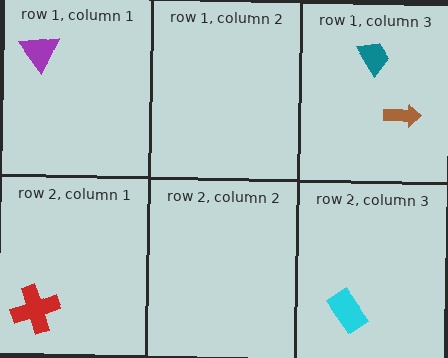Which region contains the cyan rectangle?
The row 2, column 3 region.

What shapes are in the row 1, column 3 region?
The teal trapezoid, the brown arrow.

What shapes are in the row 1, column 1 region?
The purple triangle.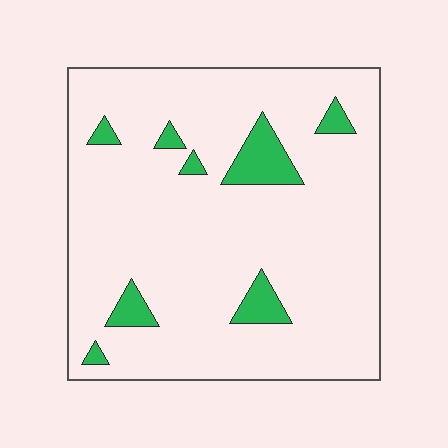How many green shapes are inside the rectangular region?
8.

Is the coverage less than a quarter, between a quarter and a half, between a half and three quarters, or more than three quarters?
Less than a quarter.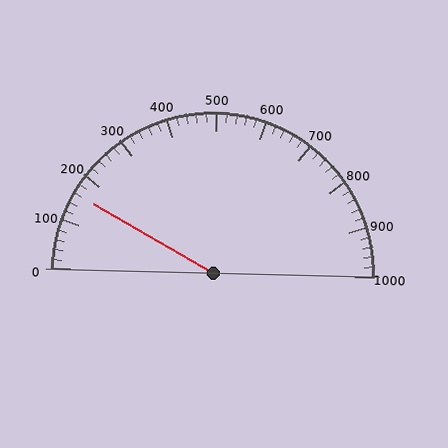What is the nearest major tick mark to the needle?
The nearest major tick mark is 200.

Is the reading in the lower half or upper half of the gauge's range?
The reading is in the lower half of the range (0 to 1000).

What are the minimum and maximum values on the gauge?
The gauge ranges from 0 to 1000.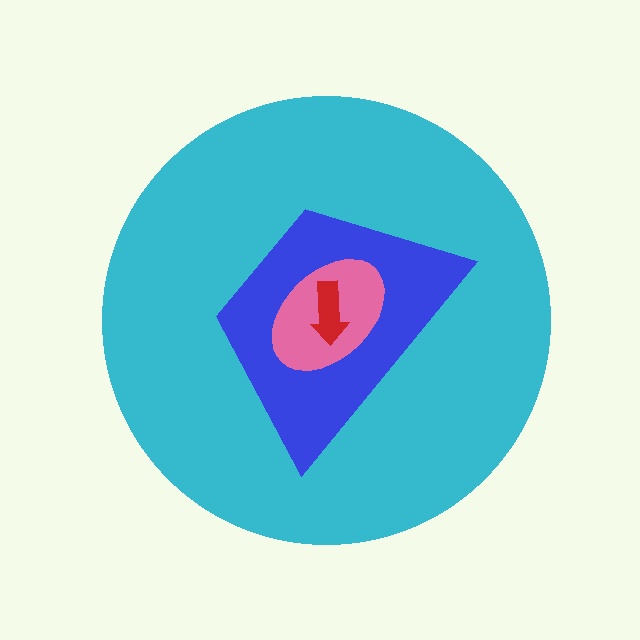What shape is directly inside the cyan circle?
The blue trapezoid.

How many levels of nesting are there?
4.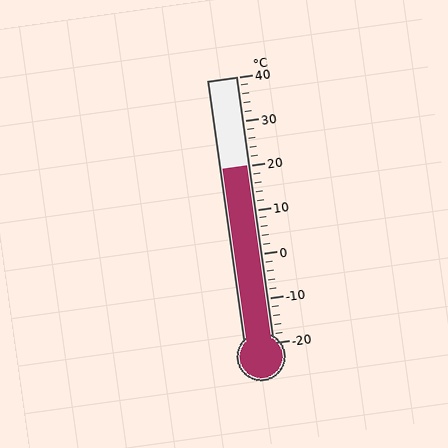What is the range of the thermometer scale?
The thermometer scale ranges from -20°C to 40°C.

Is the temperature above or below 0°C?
The temperature is above 0°C.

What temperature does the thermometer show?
The thermometer shows approximately 20°C.